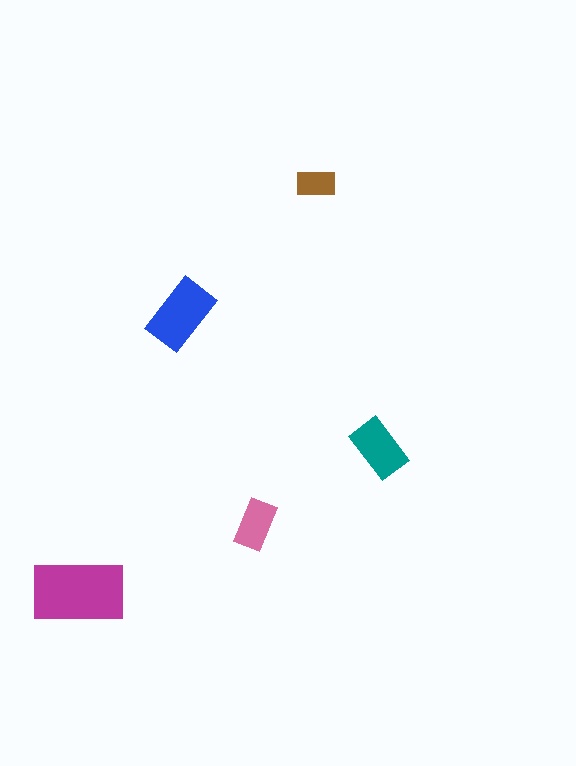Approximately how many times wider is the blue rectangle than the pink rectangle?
About 1.5 times wider.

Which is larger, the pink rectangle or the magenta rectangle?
The magenta one.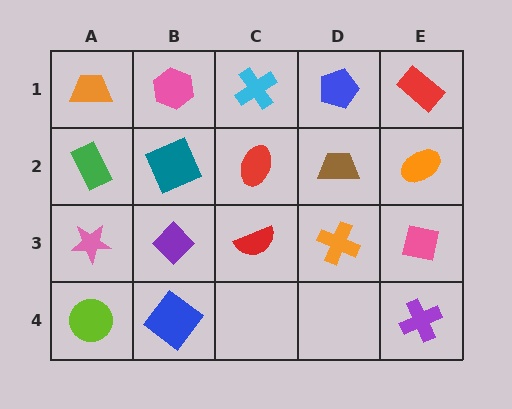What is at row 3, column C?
A red semicircle.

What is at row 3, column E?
A pink square.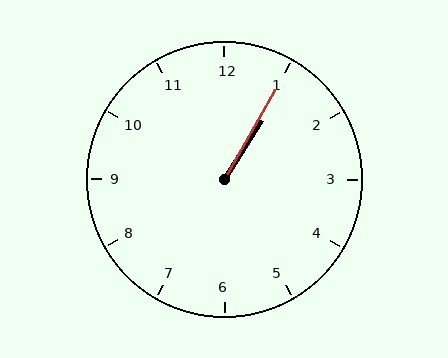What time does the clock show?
1:05.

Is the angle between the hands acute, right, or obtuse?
It is acute.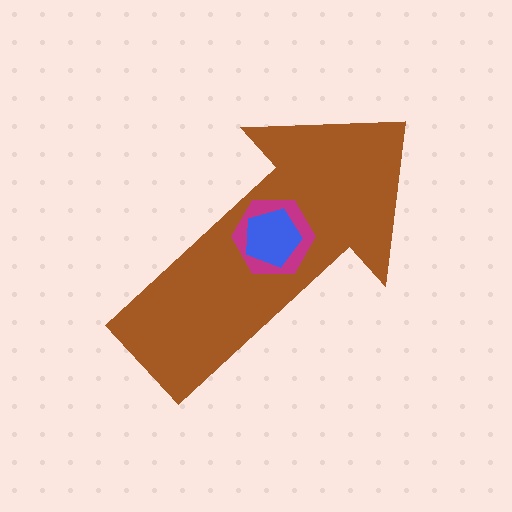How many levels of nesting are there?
3.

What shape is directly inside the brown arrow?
The magenta hexagon.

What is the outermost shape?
The brown arrow.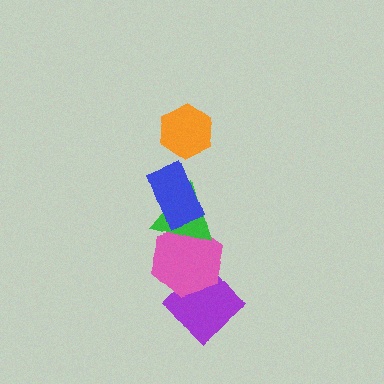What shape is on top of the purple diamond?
The pink hexagon is on top of the purple diamond.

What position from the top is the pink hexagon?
The pink hexagon is 4th from the top.